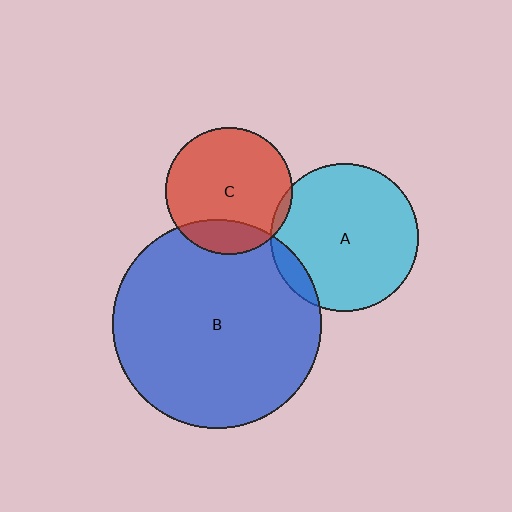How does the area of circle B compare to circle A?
Approximately 2.0 times.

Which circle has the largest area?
Circle B (blue).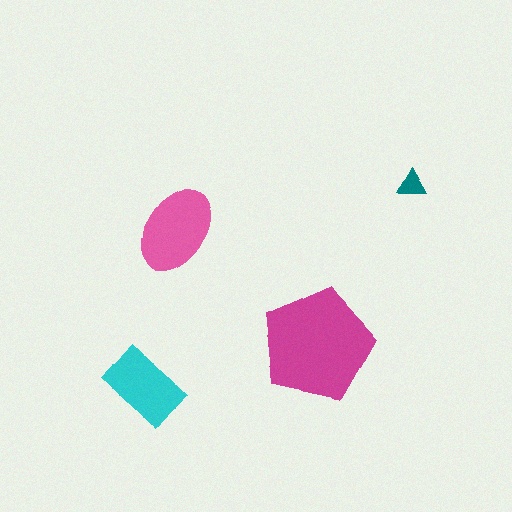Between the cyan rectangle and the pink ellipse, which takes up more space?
The pink ellipse.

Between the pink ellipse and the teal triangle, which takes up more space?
The pink ellipse.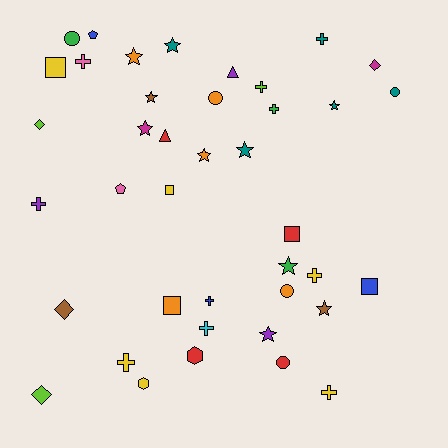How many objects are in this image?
There are 40 objects.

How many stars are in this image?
There are 10 stars.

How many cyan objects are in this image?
There is 1 cyan object.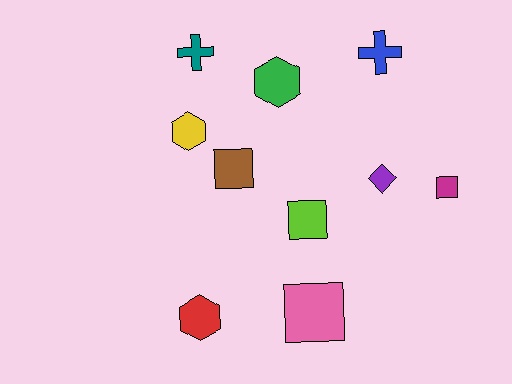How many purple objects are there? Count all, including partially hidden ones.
There is 1 purple object.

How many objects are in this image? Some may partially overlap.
There are 10 objects.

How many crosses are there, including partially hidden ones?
There are 2 crosses.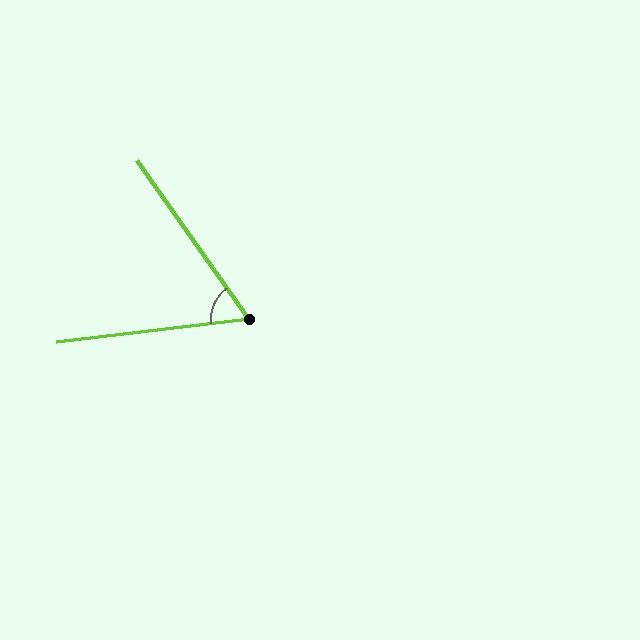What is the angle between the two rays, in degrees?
Approximately 62 degrees.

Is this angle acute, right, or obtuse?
It is acute.